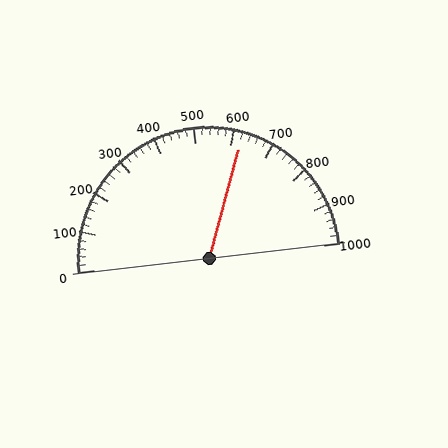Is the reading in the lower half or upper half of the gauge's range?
The reading is in the upper half of the range (0 to 1000).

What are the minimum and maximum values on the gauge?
The gauge ranges from 0 to 1000.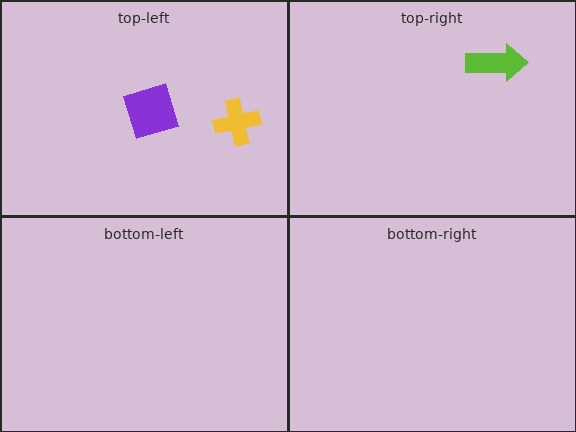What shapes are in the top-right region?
The lime arrow.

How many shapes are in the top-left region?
2.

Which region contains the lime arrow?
The top-right region.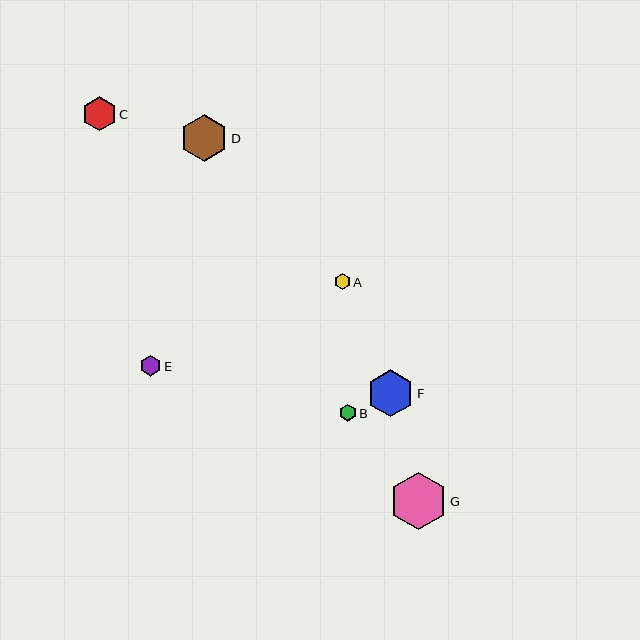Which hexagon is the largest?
Hexagon G is the largest with a size of approximately 57 pixels.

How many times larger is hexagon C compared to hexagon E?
Hexagon C is approximately 1.6 times the size of hexagon E.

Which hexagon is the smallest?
Hexagon A is the smallest with a size of approximately 15 pixels.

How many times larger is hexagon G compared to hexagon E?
Hexagon G is approximately 2.8 times the size of hexagon E.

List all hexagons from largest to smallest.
From largest to smallest: G, D, F, C, E, B, A.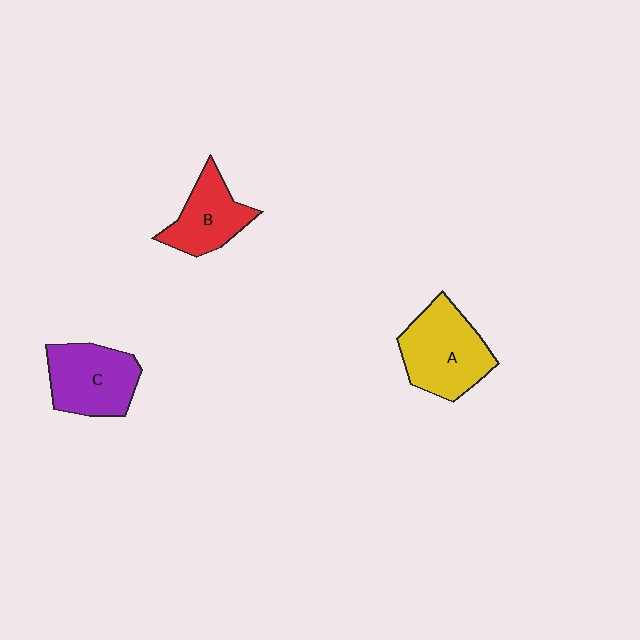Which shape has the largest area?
Shape A (yellow).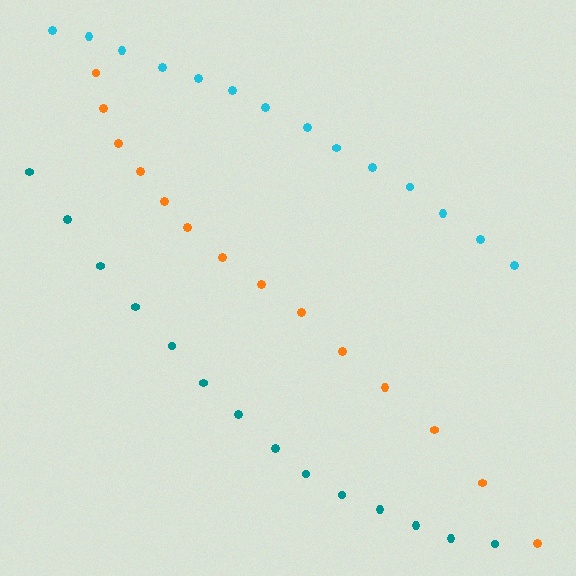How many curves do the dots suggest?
There are 3 distinct paths.